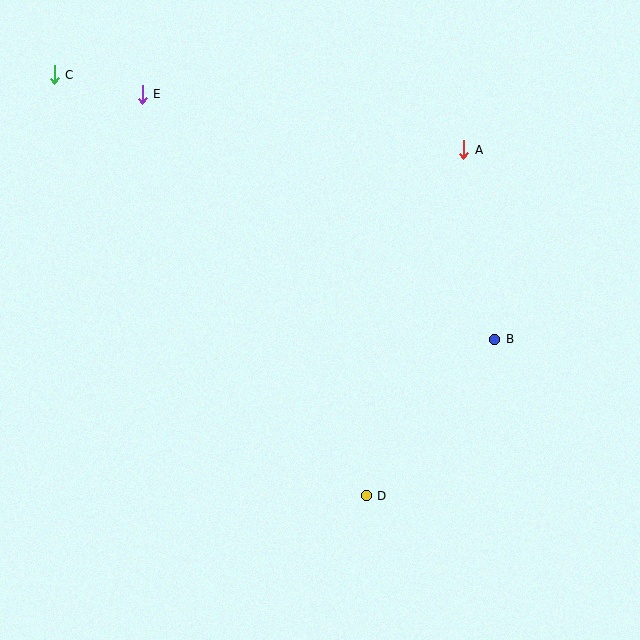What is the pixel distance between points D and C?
The distance between D and C is 524 pixels.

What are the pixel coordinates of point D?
Point D is at (366, 496).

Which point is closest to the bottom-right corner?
Point D is closest to the bottom-right corner.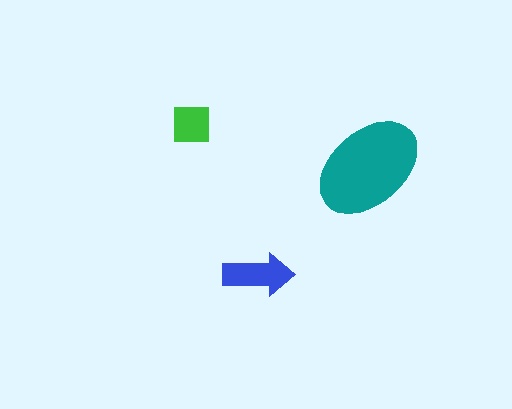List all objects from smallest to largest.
The green square, the blue arrow, the teal ellipse.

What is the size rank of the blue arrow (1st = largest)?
2nd.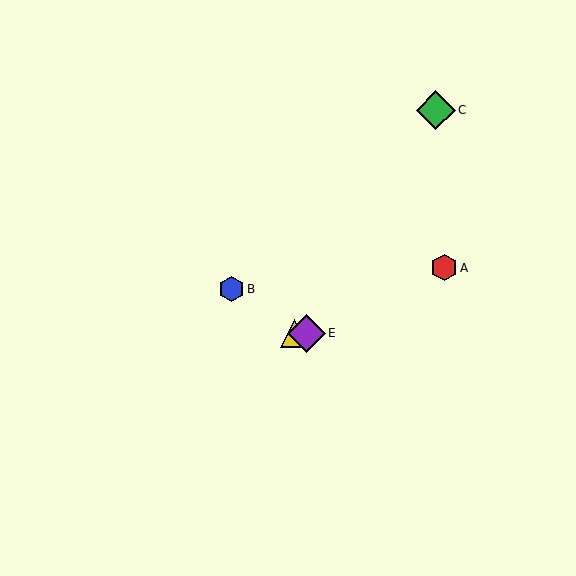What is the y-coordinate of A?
Object A is at y≈268.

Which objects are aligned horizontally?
Objects D, E are aligned horizontally.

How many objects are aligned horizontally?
2 objects (D, E) are aligned horizontally.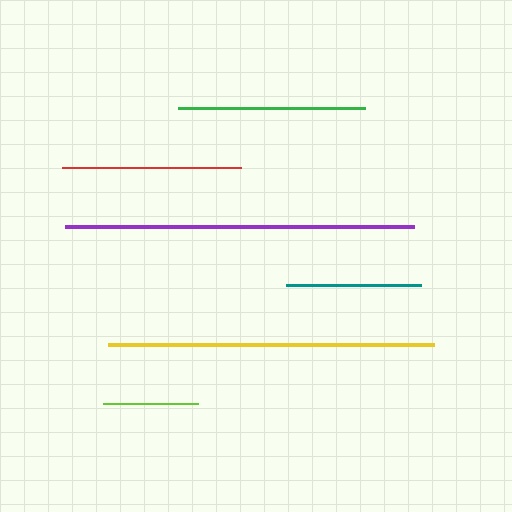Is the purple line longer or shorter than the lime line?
The purple line is longer than the lime line.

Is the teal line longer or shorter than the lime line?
The teal line is longer than the lime line.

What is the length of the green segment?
The green segment is approximately 187 pixels long.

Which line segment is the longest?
The purple line is the longest at approximately 349 pixels.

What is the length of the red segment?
The red segment is approximately 178 pixels long.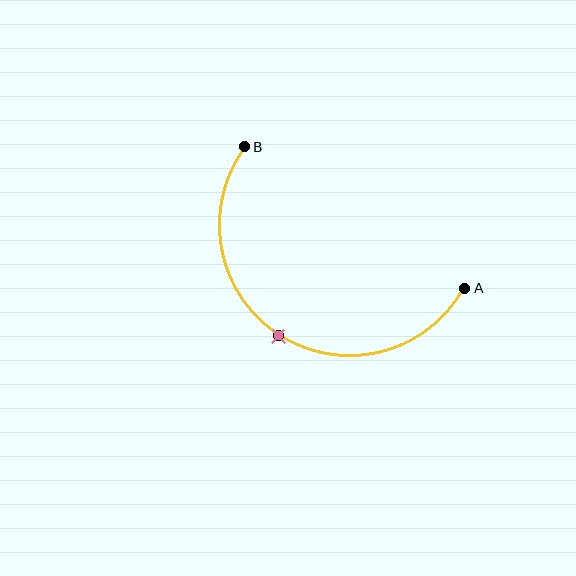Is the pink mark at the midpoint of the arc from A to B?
Yes. The pink mark lies on the arc at equal arc-length from both A and B — it is the arc midpoint.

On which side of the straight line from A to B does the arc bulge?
The arc bulges below the straight line connecting A and B.